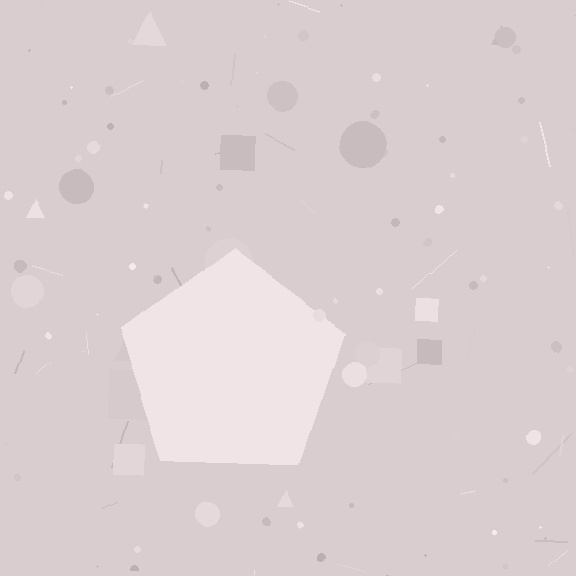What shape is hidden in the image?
A pentagon is hidden in the image.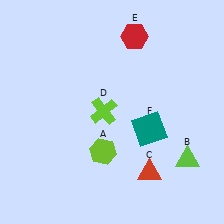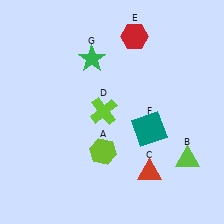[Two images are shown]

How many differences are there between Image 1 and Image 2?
There is 1 difference between the two images.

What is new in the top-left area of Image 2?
A green star (G) was added in the top-left area of Image 2.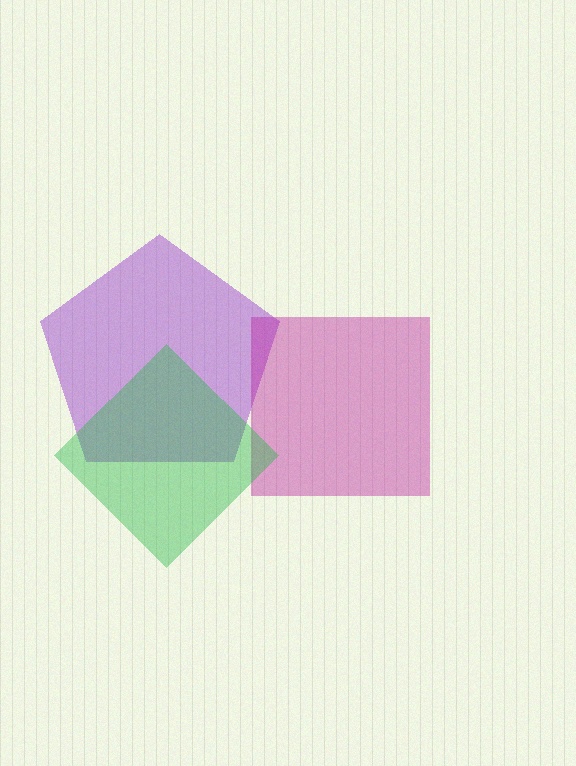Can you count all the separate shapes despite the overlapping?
Yes, there are 3 separate shapes.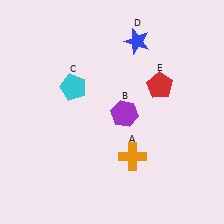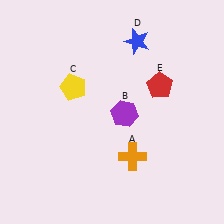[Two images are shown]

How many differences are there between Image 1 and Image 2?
There is 1 difference between the two images.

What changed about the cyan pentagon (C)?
In Image 1, C is cyan. In Image 2, it changed to yellow.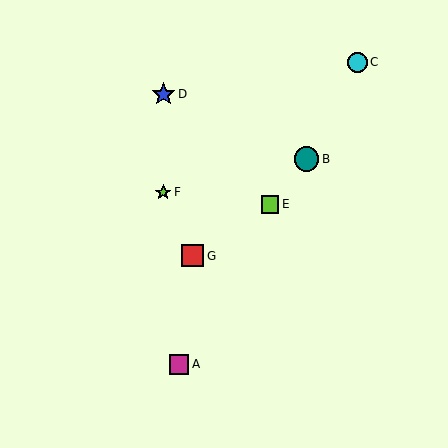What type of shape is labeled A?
Shape A is a magenta square.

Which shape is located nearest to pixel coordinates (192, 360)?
The magenta square (labeled A) at (179, 364) is nearest to that location.